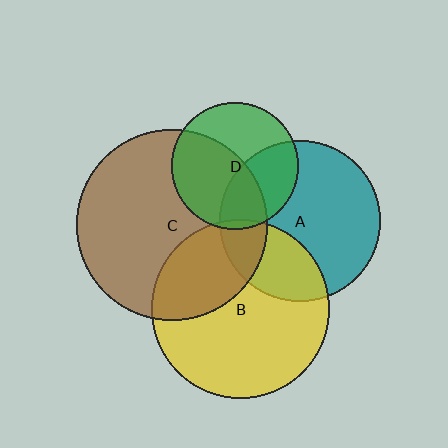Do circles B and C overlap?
Yes.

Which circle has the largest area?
Circle C (brown).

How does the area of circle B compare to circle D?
Approximately 2.0 times.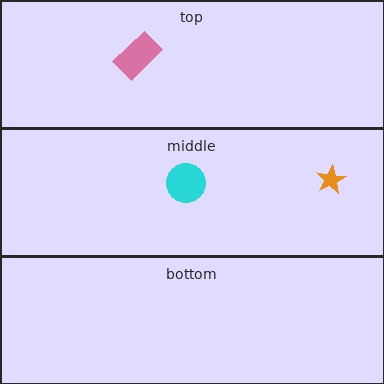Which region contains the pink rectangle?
The top region.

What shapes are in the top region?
The pink rectangle.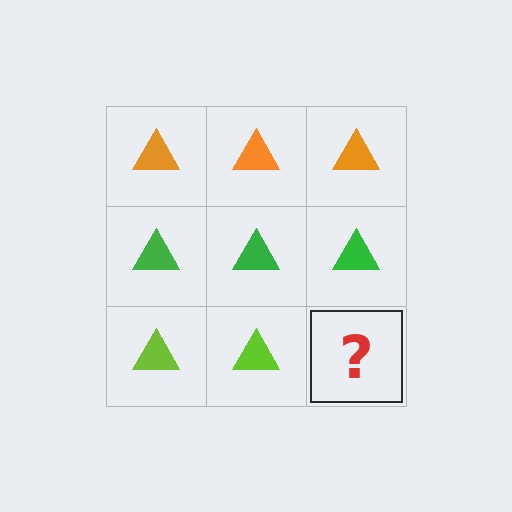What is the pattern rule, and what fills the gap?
The rule is that each row has a consistent color. The gap should be filled with a lime triangle.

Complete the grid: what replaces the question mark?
The question mark should be replaced with a lime triangle.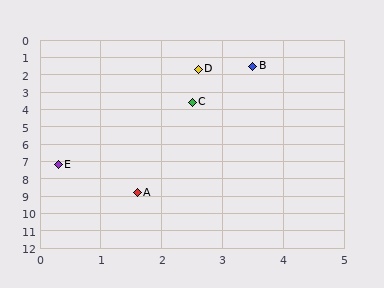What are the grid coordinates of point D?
Point D is at approximately (2.6, 1.7).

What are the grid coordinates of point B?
Point B is at approximately (3.5, 1.5).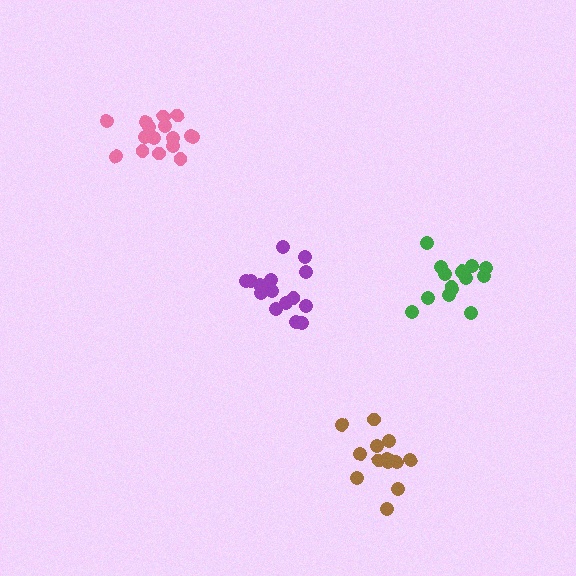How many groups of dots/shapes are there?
There are 4 groups.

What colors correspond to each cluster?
The clusters are colored: green, brown, purple, pink.